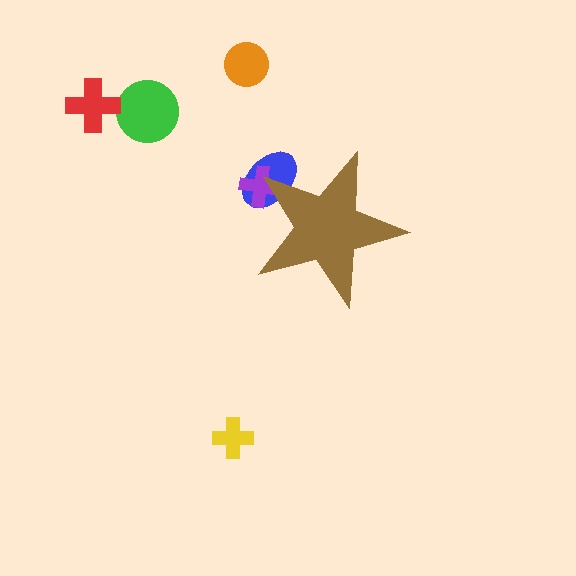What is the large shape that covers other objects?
A brown star.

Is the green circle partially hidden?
No, the green circle is fully visible.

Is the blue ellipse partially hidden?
Yes, the blue ellipse is partially hidden behind the brown star.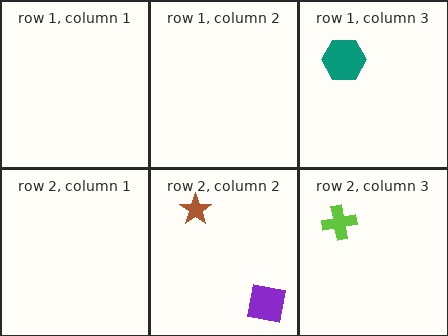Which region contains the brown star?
The row 2, column 2 region.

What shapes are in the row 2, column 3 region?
The lime cross.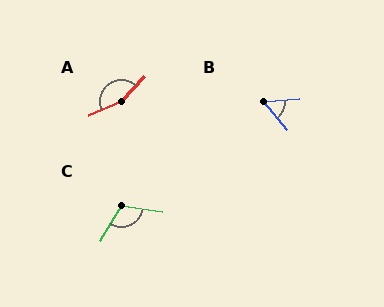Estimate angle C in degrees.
Approximately 112 degrees.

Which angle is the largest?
A, at approximately 155 degrees.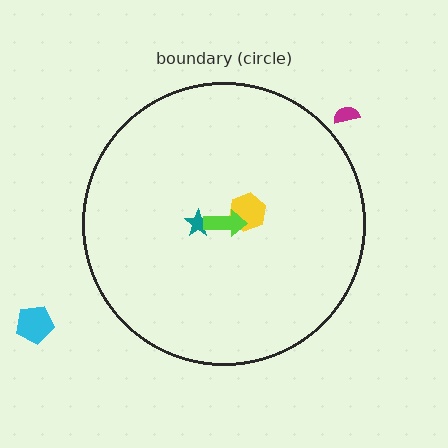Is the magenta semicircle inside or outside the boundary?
Outside.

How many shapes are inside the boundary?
3 inside, 2 outside.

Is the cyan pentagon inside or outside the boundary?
Outside.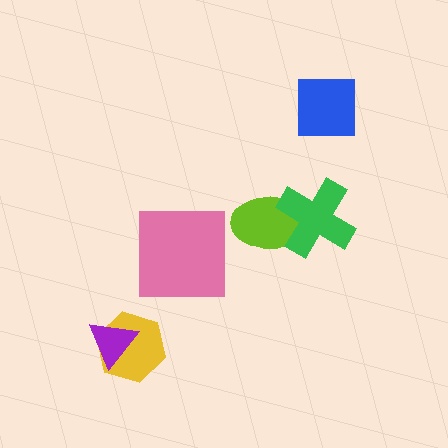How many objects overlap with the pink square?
0 objects overlap with the pink square.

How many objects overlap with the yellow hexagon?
1 object overlaps with the yellow hexagon.